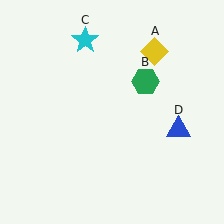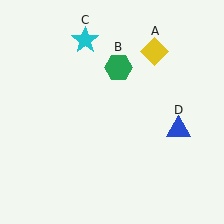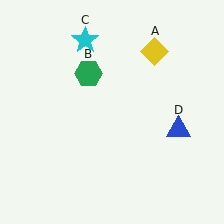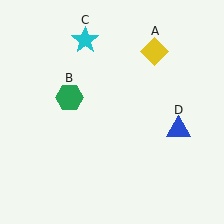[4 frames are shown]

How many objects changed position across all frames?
1 object changed position: green hexagon (object B).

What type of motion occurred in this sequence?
The green hexagon (object B) rotated counterclockwise around the center of the scene.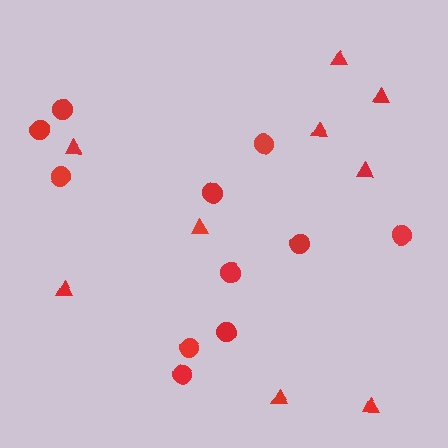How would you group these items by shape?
There are 2 groups: one group of triangles (9) and one group of circles (11).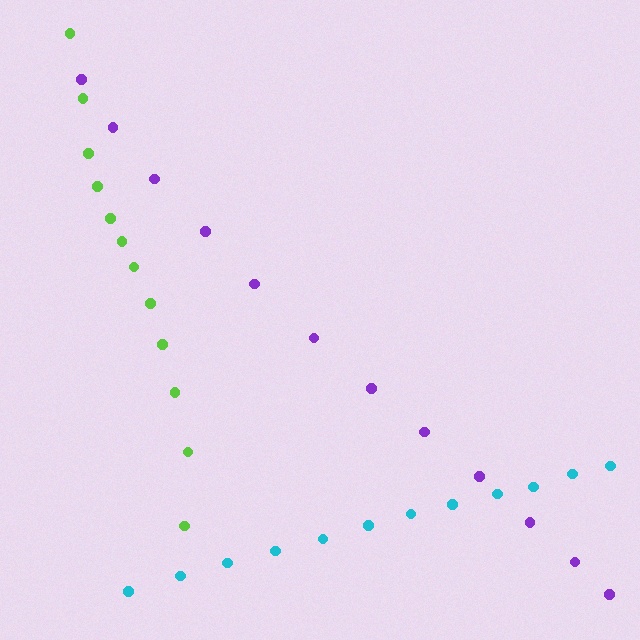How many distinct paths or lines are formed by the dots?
There are 3 distinct paths.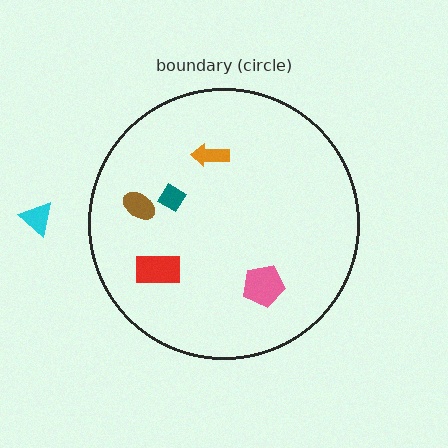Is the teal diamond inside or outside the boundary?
Inside.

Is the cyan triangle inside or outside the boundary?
Outside.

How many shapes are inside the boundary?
5 inside, 1 outside.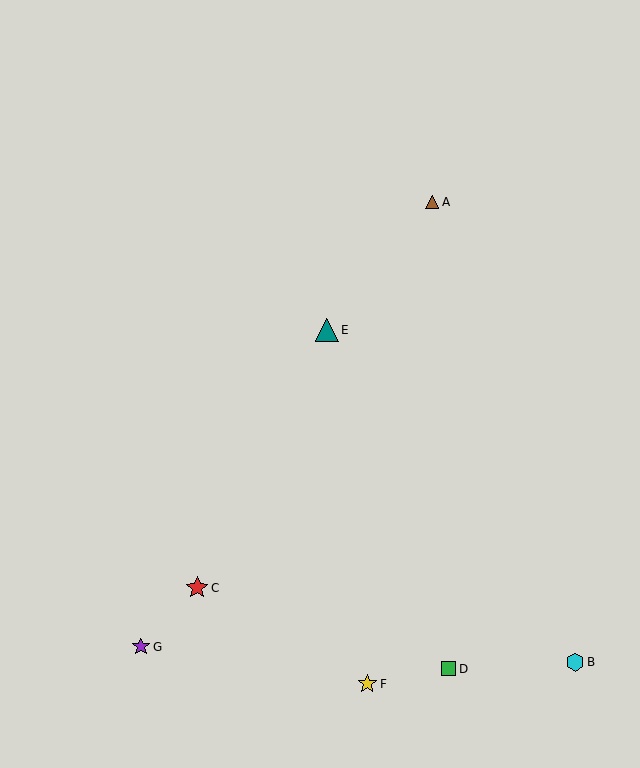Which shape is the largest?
The teal triangle (labeled E) is the largest.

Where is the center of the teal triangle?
The center of the teal triangle is at (327, 330).